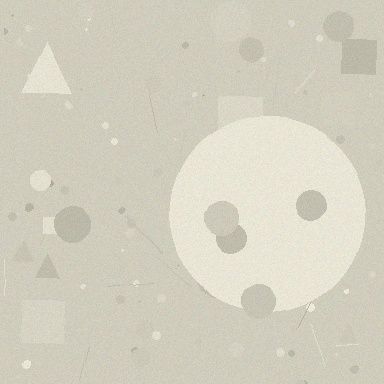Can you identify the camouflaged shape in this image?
The camouflaged shape is a circle.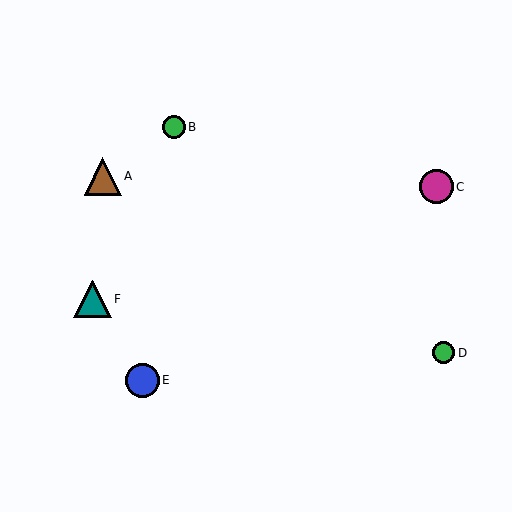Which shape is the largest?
The teal triangle (labeled F) is the largest.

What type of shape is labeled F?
Shape F is a teal triangle.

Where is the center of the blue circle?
The center of the blue circle is at (142, 380).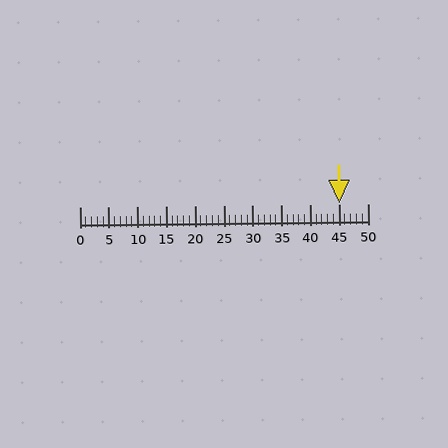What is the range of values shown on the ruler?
The ruler shows values from 0 to 50.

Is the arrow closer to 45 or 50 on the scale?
The arrow is closer to 45.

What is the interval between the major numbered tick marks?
The major tick marks are spaced 5 units apart.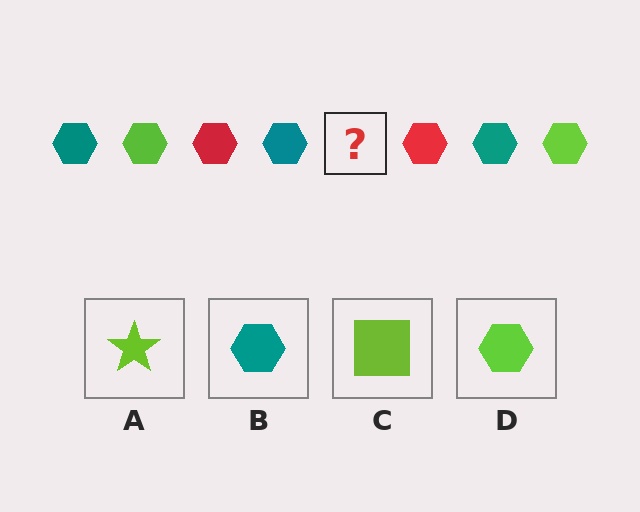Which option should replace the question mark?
Option D.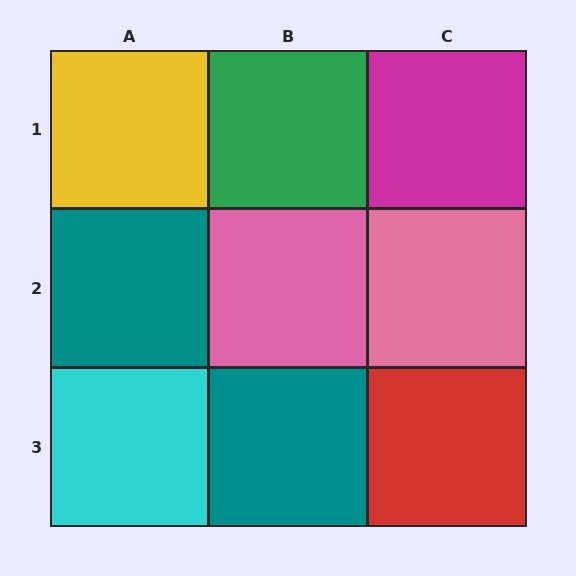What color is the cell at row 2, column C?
Pink.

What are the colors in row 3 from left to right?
Cyan, teal, red.